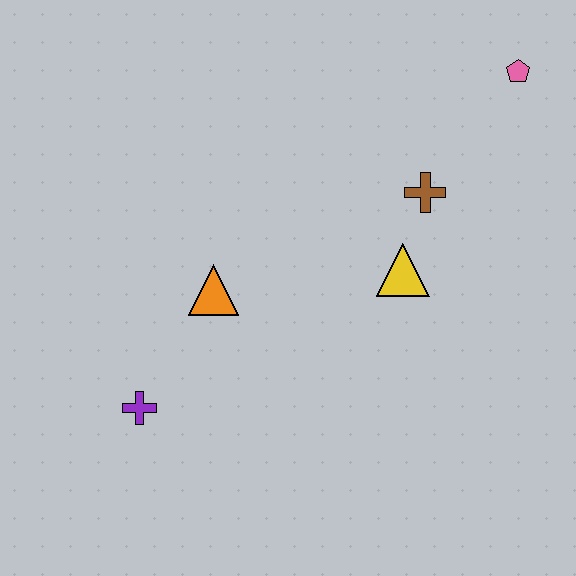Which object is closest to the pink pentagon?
The brown cross is closest to the pink pentagon.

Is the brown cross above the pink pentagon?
No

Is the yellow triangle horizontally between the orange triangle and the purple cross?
No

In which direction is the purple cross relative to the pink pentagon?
The purple cross is to the left of the pink pentagon.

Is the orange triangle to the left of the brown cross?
Yes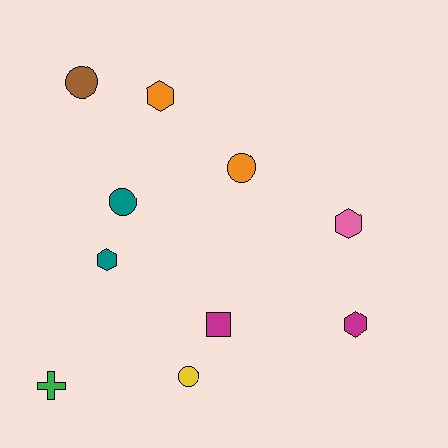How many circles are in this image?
There are 4 circles.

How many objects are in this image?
There are 10 objects.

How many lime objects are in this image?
There are no lime objects.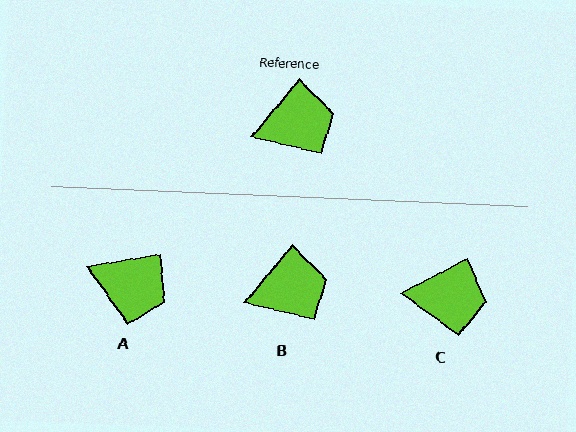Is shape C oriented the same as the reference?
No, it is off by about 23 degrees.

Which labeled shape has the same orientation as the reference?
B.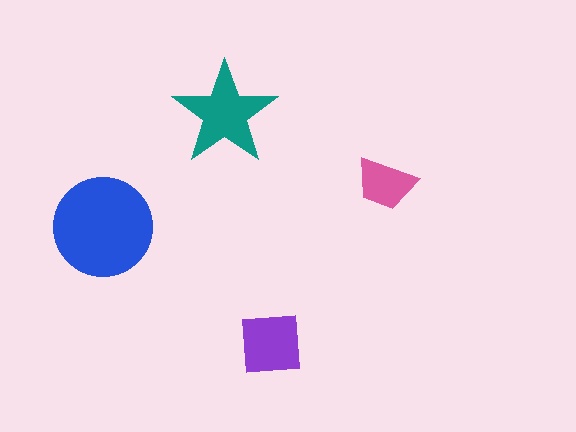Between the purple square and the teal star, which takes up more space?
The teal star.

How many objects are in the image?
There are 4 objects in the image.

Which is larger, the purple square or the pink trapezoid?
The purple square.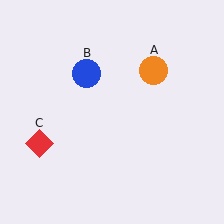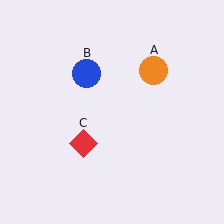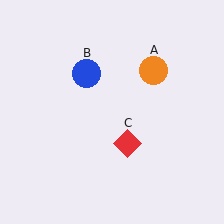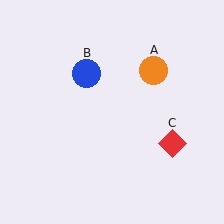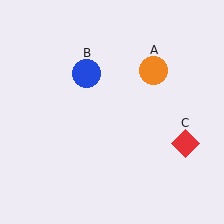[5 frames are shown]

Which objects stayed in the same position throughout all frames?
Orange circle (object A) and blue circle (object B) remained stationary.